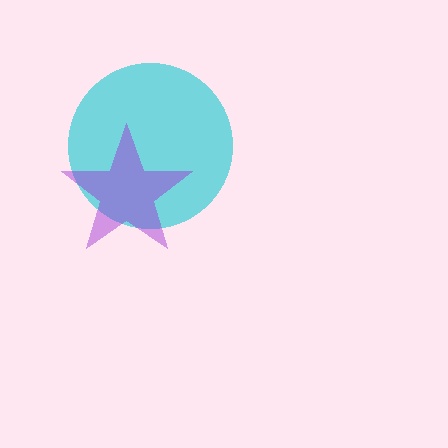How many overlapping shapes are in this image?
There are 2 overlapping shapes in the image.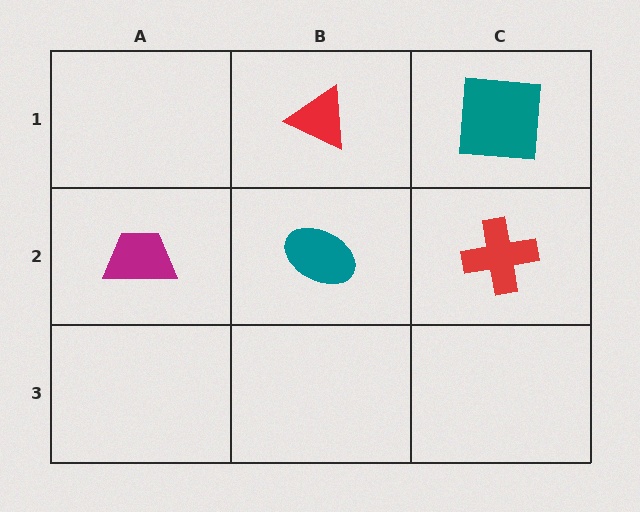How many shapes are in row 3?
0 shapes.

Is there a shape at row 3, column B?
No, that cell is empty.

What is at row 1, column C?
A teal square.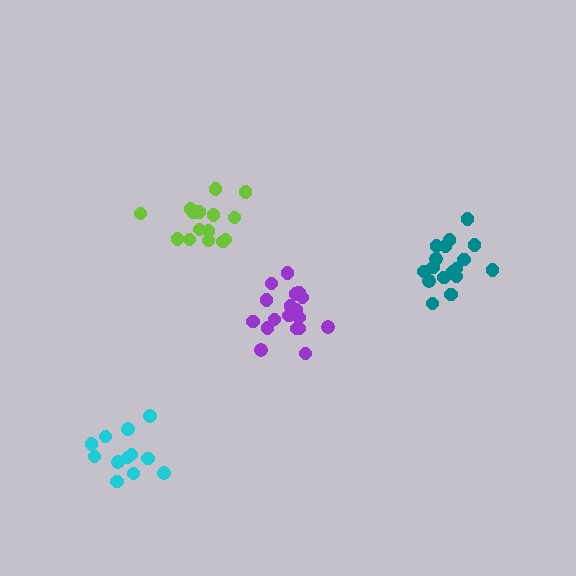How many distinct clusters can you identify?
There are 4 distinct clusters.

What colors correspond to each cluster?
The clusters are colored: purple, teal, lime, cyan.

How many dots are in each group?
Group 1: 18 dots, Group 2: 17 dots, Group 3: 16 dots, Group 4: 13 dots (64 total).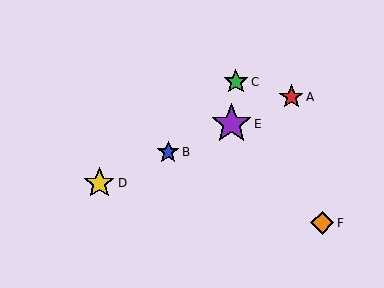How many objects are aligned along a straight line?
4 objects (A, B, D, E) are aligned along a straight line.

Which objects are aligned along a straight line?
Objects A, B, D, E are aligned along a straight line.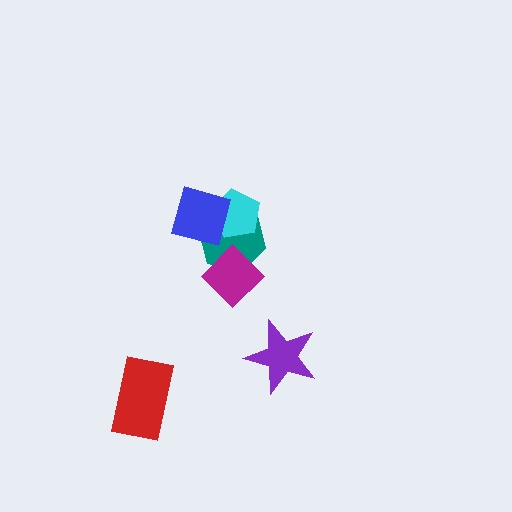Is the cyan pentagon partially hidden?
Yes, it is partially covered by another shape.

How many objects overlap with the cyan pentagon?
2 objects overlap with the cyan pentagon.